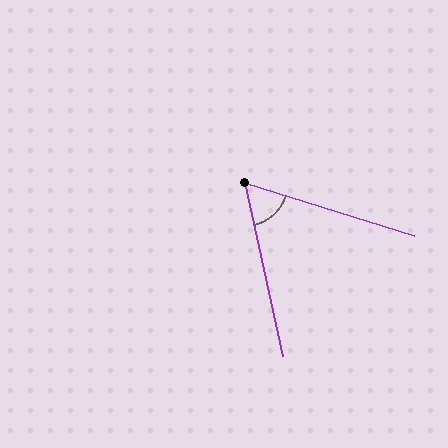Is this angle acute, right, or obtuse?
It is acute.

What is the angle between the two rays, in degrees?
Approximately 60 degrees.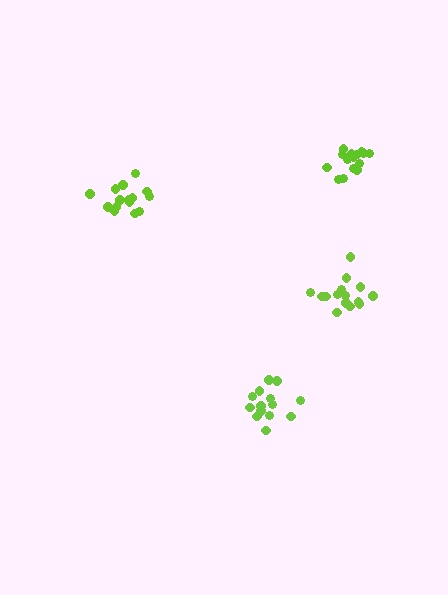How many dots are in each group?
Group 1: 15 dots, Group 2: 15 dots, Group 3: 14 dots, Group 4: 15 dots (59 total).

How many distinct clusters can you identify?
There are 4 distinct clusters.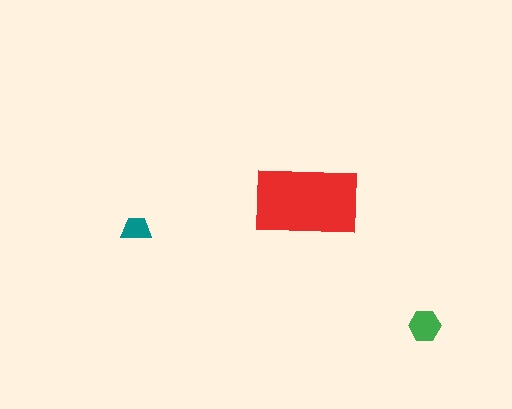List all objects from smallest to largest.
The teal trapezoid, the green hexagon, the red rectangle.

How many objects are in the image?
There are 3 objects in the image.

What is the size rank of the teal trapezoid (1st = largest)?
3rd.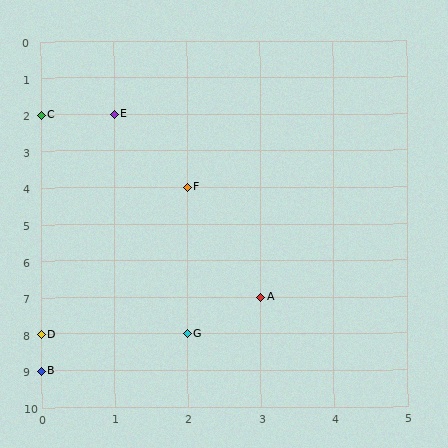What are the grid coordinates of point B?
Point B is at grid coordinates (0, 9).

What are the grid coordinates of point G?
Point G is at grid coordinates (2, 8).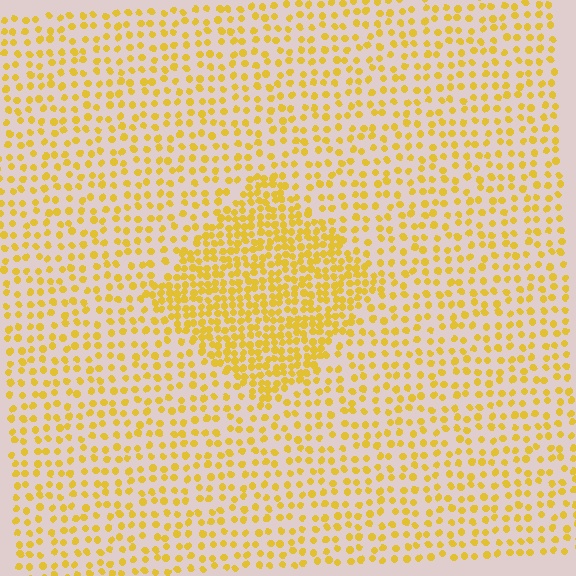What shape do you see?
I see a diamond.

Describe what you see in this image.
The image contains small yellow elements arranged at two different densities. A diamond-shaped region is visible where the elements are more densely packed than the surrounding area.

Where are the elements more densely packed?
The elements are more densely packed inside the diamond boundary.